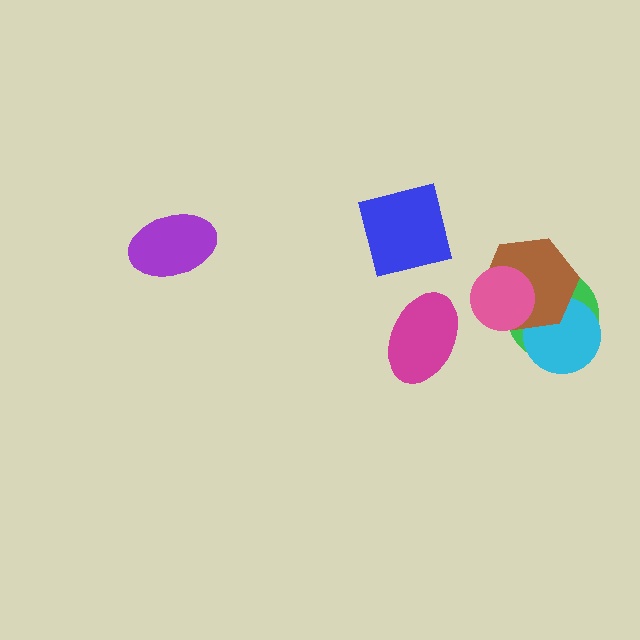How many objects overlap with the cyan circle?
2 objects overlap with the cyan circle.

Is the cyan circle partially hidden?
Yes, it is partially covered by another shape.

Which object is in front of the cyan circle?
The brown hexagon is in front of the cyan circle.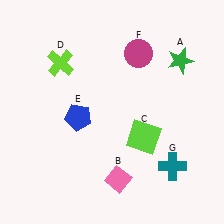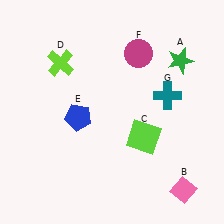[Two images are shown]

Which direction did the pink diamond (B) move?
The pink diamond (B) moved right.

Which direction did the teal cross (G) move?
The teal cross (G) moved up.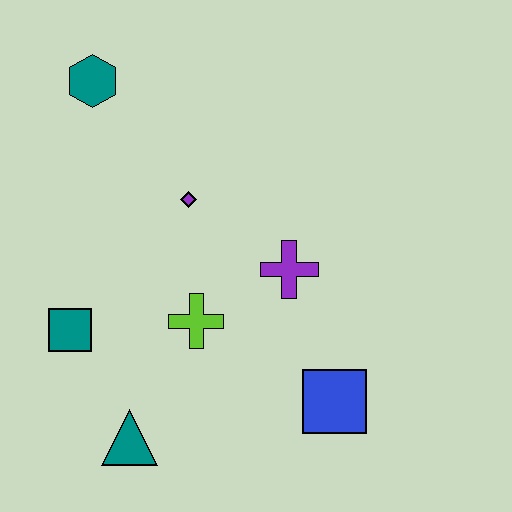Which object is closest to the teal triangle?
The teal square is closest to the teal triangle.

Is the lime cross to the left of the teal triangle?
No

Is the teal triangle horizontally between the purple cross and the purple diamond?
No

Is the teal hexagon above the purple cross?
Yes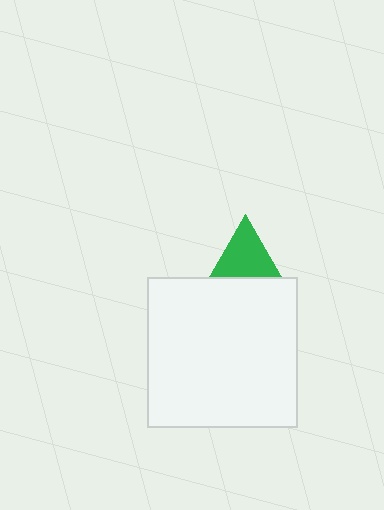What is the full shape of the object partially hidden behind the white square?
The partially hidden object is a green triangle.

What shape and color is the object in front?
The object in front is a white square.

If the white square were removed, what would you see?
You would see the complete green triangle.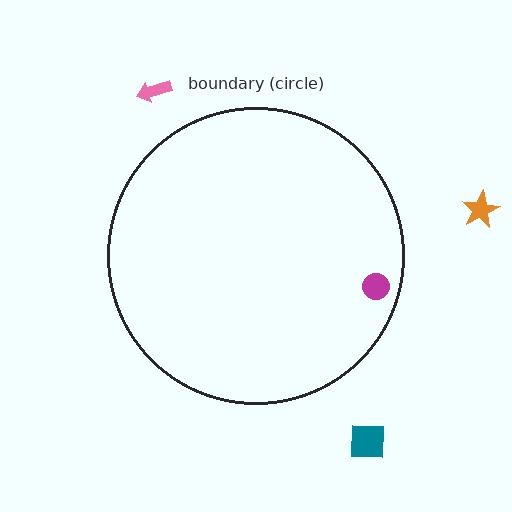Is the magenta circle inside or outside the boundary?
Inside.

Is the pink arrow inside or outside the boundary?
Outside.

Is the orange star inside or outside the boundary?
Outside.